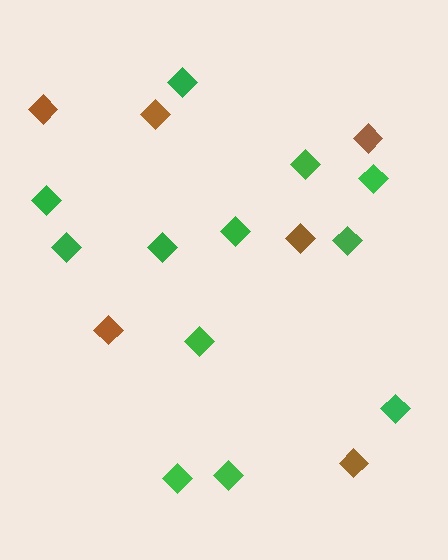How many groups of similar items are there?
There are 2 groups: one group of green diamonds (12) and one group of brown diamonds (6).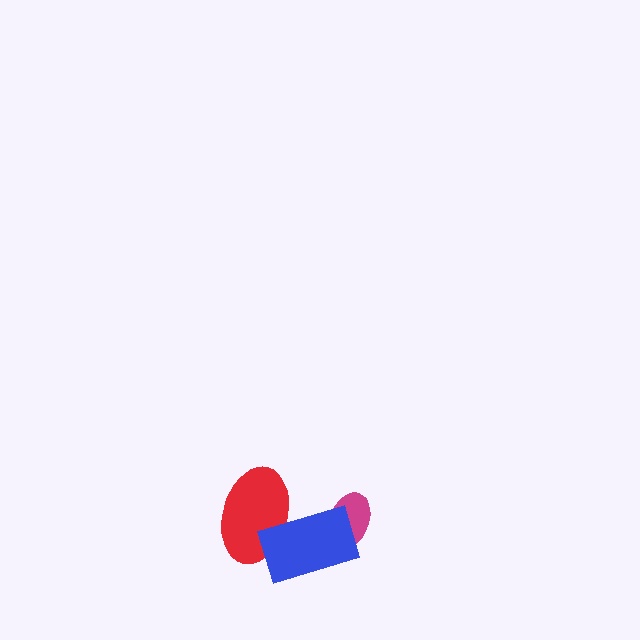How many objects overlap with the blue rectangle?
2 objects overlap with the blue rectangle.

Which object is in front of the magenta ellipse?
The blue rectangle is in front of the magenta ellipse.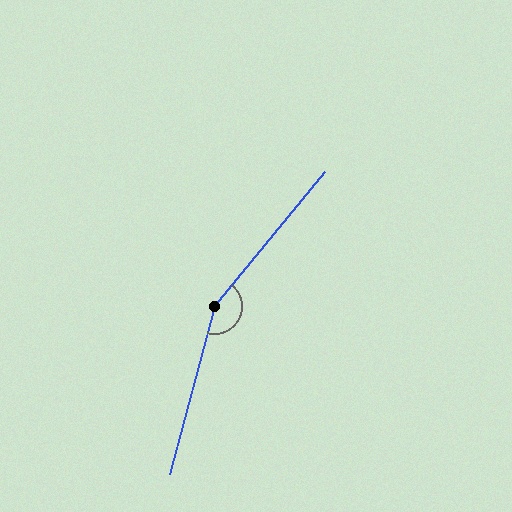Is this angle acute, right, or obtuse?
It is obtuse.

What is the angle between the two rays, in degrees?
Approximately 155 degrees.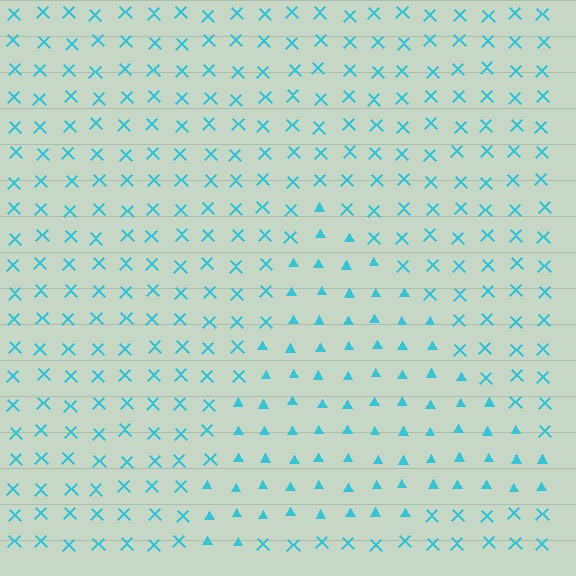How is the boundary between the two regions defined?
The boundary is defined by a change in element shape: triangles inside vs. X marks outside. All elements share the same color and spacing.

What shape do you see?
I see a triangle.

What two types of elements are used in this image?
The image uses triangles inside the triangle region and X marks outside it.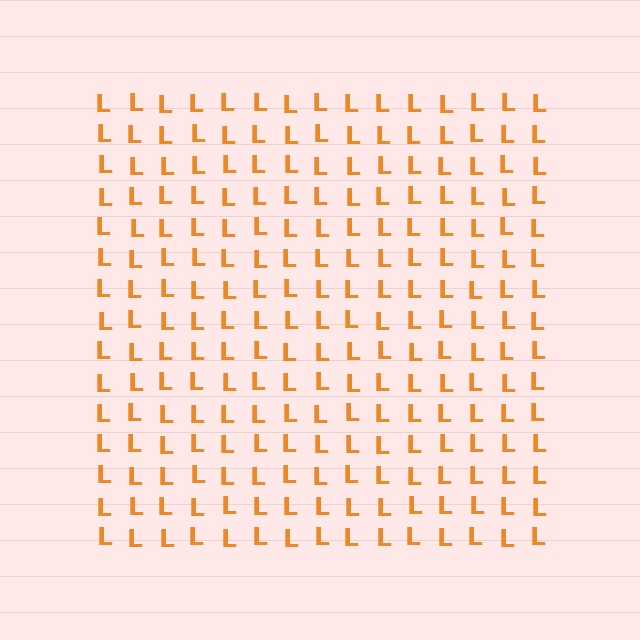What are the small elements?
The small elements are letter L's.